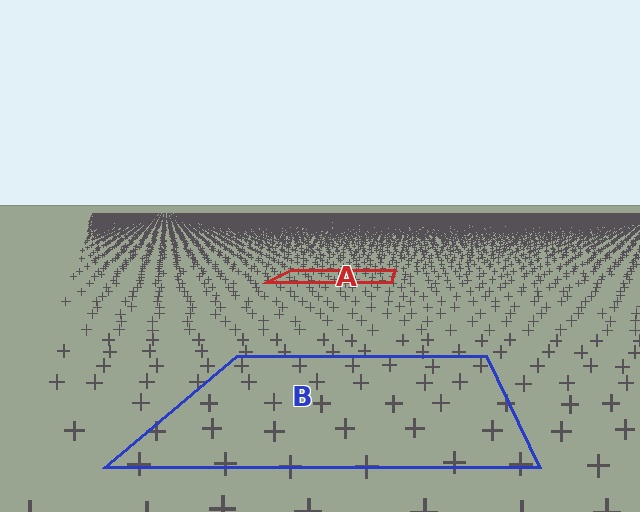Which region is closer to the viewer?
Region B is closer. The texture elements there are larger and more spread out.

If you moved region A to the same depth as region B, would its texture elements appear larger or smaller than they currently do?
They would appear larger. At a closer depth, the same texture elements are projected at a bigger on-screen size.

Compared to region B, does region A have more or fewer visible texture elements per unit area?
Region A has more texture elements per unit area — they are packed more densely because it is farther away.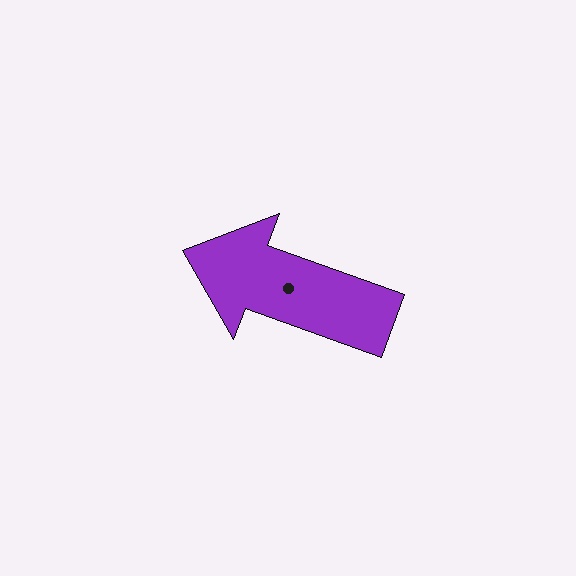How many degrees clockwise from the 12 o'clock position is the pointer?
Approximately 290 degrees.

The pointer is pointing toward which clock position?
Roughly 10 o'clock.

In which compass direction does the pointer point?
West.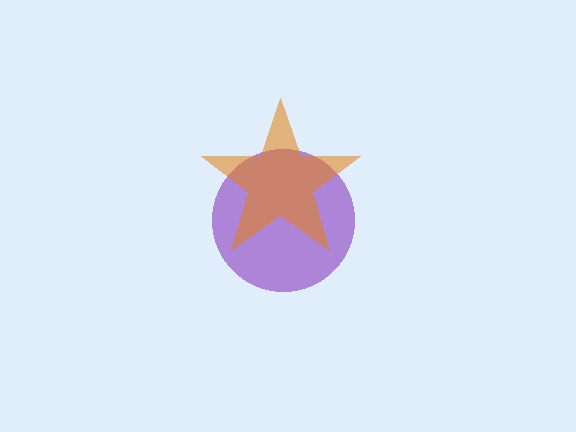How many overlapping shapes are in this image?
There are 2 overlapping shapes in the image.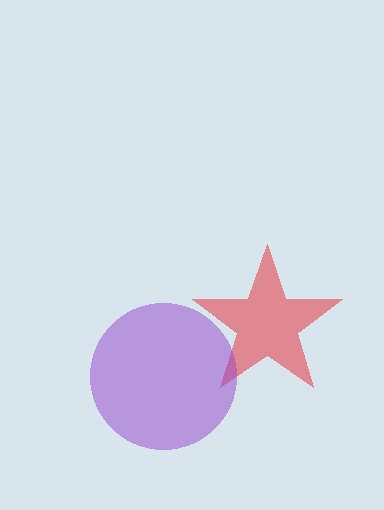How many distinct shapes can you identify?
There are 2 distinct shapes: a red star, a purple circle.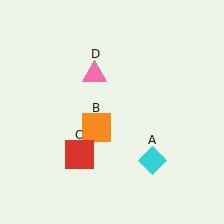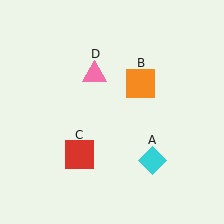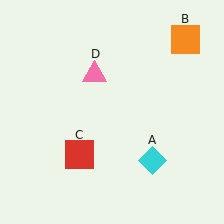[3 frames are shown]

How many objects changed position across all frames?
1 object changed position: orange square (object B).